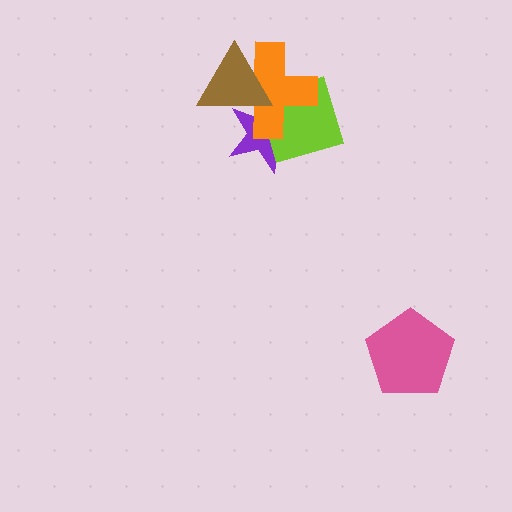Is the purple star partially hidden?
Yes, it is partially covered by another shape.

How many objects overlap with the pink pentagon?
0 objects overlap with the pink pentagon.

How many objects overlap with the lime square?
2 objects overlap with the lime square.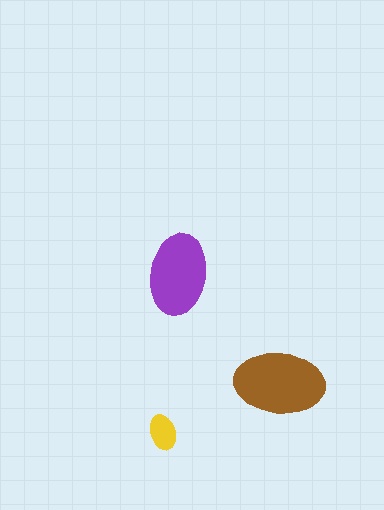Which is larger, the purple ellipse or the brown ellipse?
The brown one.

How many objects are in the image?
There are 3 objects in the image.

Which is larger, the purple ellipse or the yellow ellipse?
The purple one.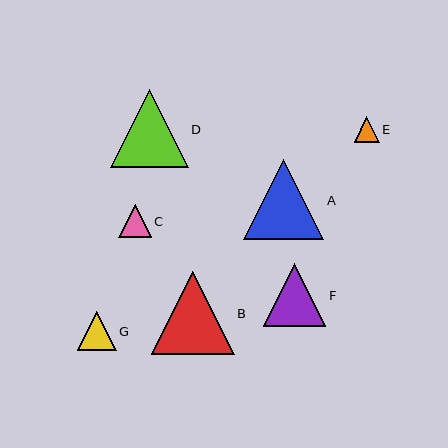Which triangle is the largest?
Triangle B is the largest with a size of approximately 83 pixels.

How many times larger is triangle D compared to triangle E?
Triangle D is approximately 3.1 times the size of triangle E.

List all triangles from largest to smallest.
From largest to smallest: B, A, D, F, G, C, E.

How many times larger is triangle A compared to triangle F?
Triangle A is approximately 1.3 times the size of triangle F.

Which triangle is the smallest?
Triangle E is the smallest with a size of approximately 25 pixels.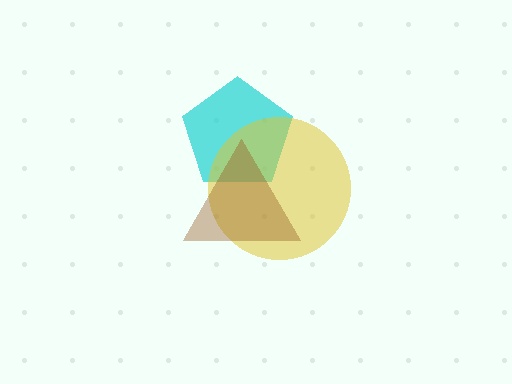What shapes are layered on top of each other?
The layered shapes are: a cyan pentagon, a yellow circle, a brown triangle.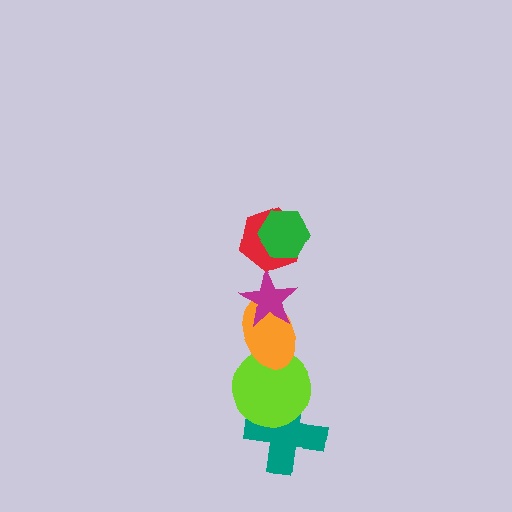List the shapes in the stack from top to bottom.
From top to bottom: the green hexagon, the red hexagon, the magenta star, the orange ellipse, the lime circle, the teal cross.